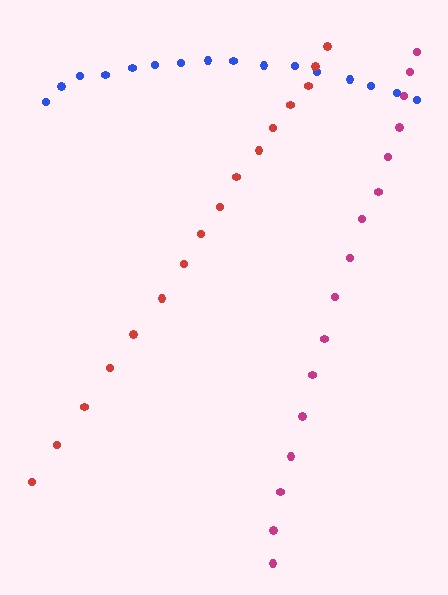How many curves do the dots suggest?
There are 3 distinct paths.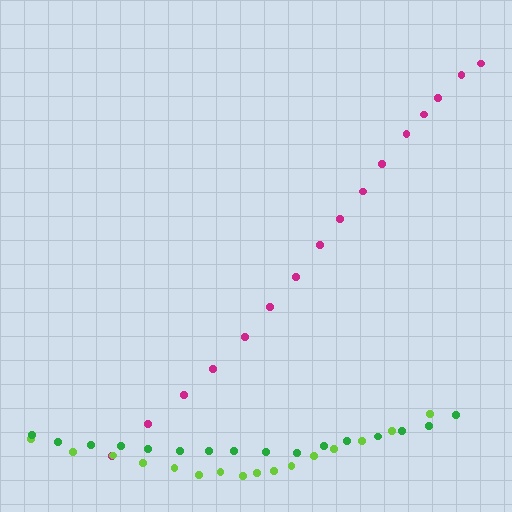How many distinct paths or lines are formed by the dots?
There are 3 distinct paths.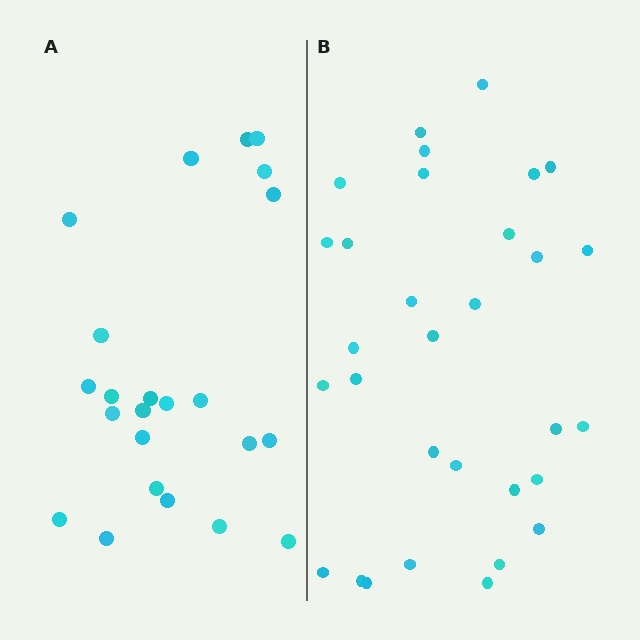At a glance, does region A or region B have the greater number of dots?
Region B (the right region) has more dots.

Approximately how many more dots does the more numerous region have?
Region B has roughly 8 or so more dots than region A.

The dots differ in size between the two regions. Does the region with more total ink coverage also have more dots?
No. Region A has more total ink coverage because its dots are larger, but region B actually contains more individual dots. Total area can be misleading — the number of items is what matters here.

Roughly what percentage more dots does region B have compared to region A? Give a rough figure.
About 35% more.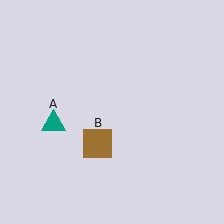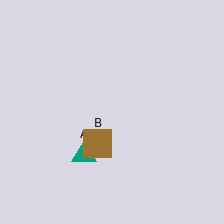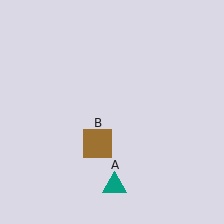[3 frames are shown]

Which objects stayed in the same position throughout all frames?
Brown square (object B) remained stationary.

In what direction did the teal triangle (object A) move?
The teal triangle (object A) moved down and to the right.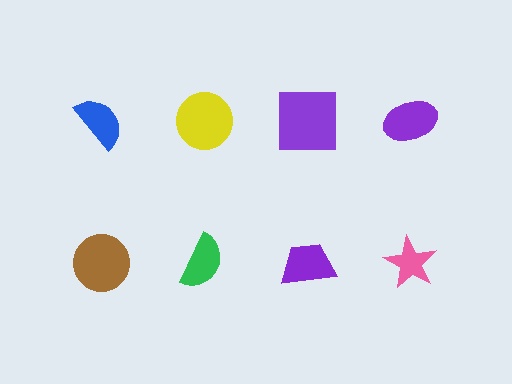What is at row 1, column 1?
A blue semicircle.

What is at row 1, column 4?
A purple ellipse.